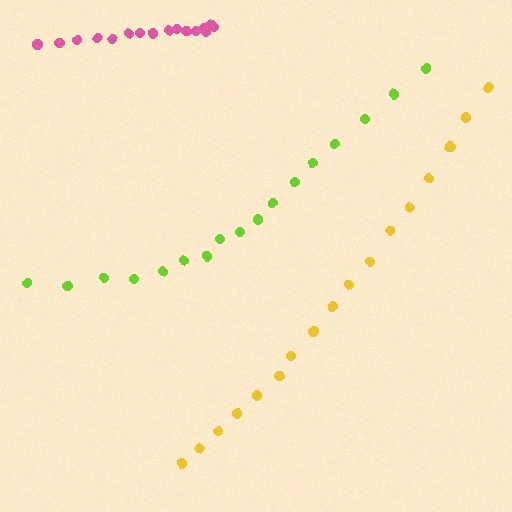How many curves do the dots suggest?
There are 3 distinct paths.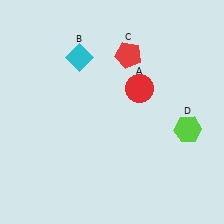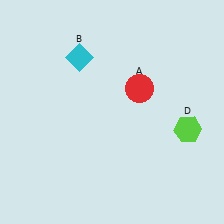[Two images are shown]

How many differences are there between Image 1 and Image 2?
There is 1 difference between the two images.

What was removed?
The red pentagon (C) was removed in Image 2.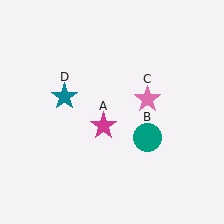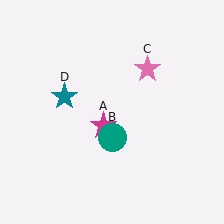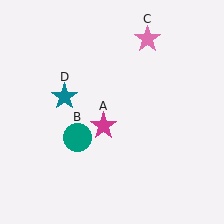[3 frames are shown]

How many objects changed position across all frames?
2 objects changed position: teal circle (object B), pink star (object C).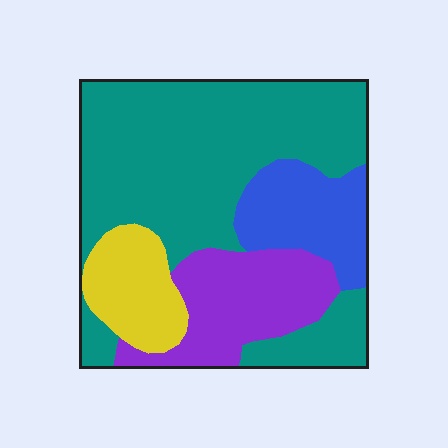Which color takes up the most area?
Teal, at roughly 55%.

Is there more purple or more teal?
Teal.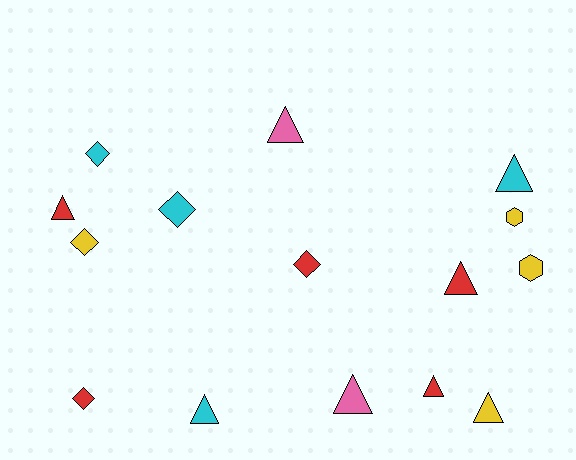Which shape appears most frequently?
Triangle, with 8 objects.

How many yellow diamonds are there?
There is 1 yellow diamond.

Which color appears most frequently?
Red, with 5 objects.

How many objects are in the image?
There are 15 objects.